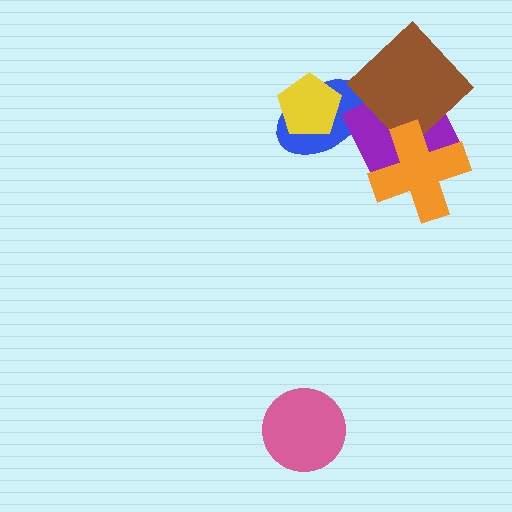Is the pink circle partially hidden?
No, no other shape covers it.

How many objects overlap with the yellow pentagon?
1 object overlaps with the yellow pentagon.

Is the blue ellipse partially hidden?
Yes, it is partially covered by another shape.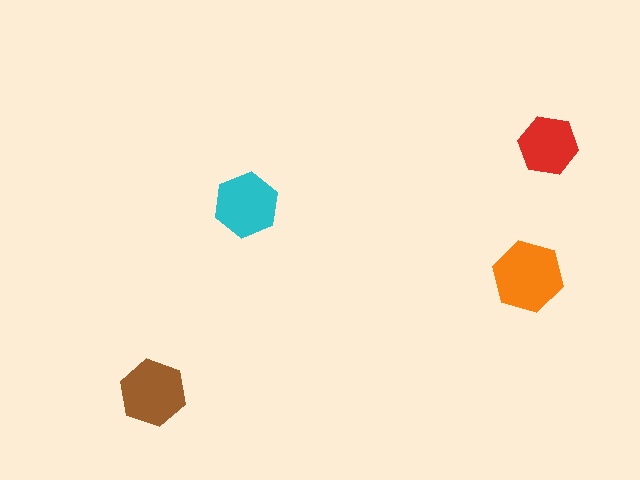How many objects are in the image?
There are 4 objects in the image.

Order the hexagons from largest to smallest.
the orange one, the brown one, the cyan one, the red one.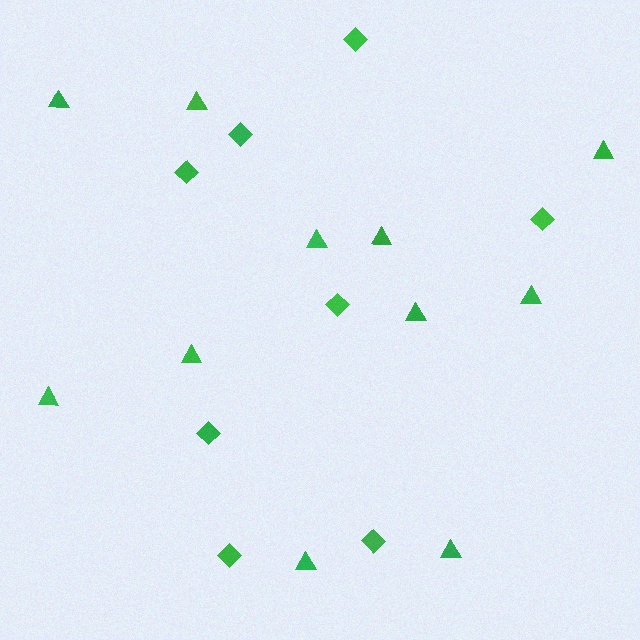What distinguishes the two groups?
There are 2 groups: one group of diamonds (8) and one group of triangles (11).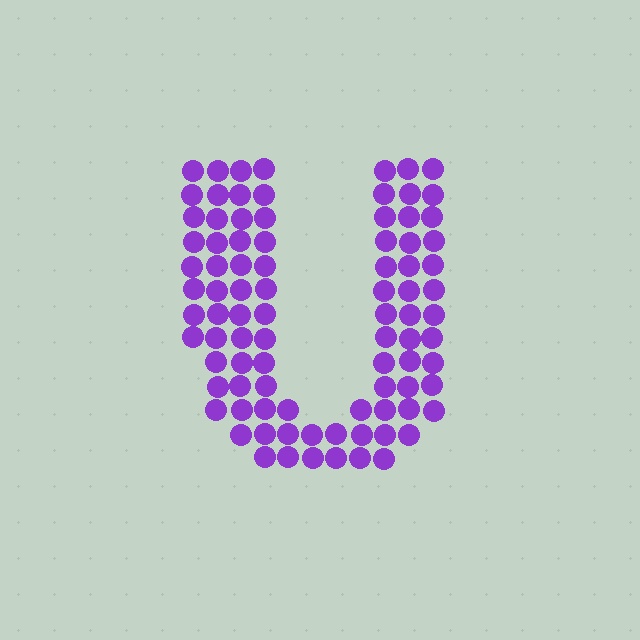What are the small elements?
The small elements are circles.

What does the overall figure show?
The overall figure shows the letter U.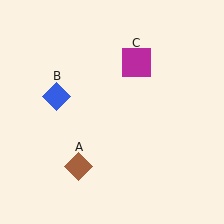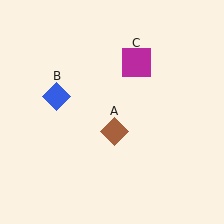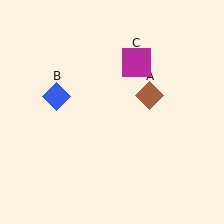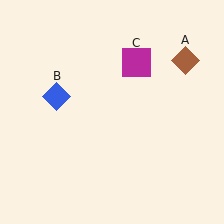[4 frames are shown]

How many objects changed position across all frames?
1 object changed position: brown diamond (object A).